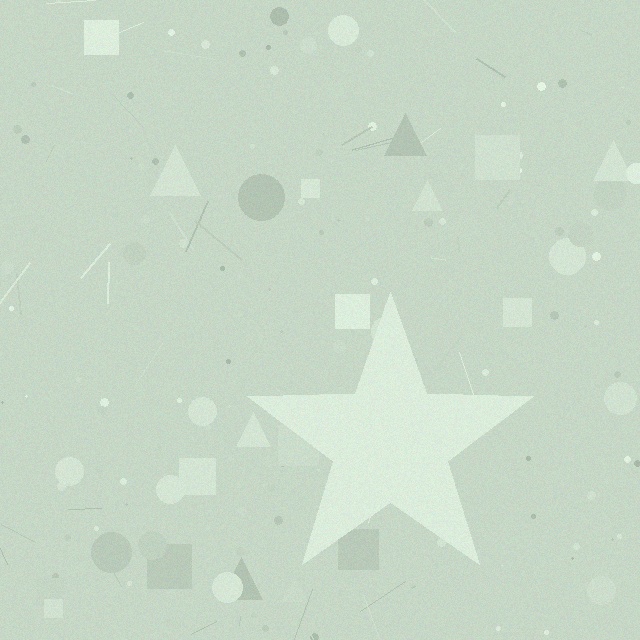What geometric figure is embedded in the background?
A star is embedded in the background.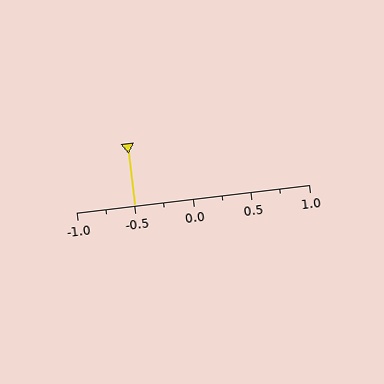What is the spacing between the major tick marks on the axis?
The major ticks are spaced 0.5 apart.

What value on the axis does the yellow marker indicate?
The marker indicates approximately -0.5.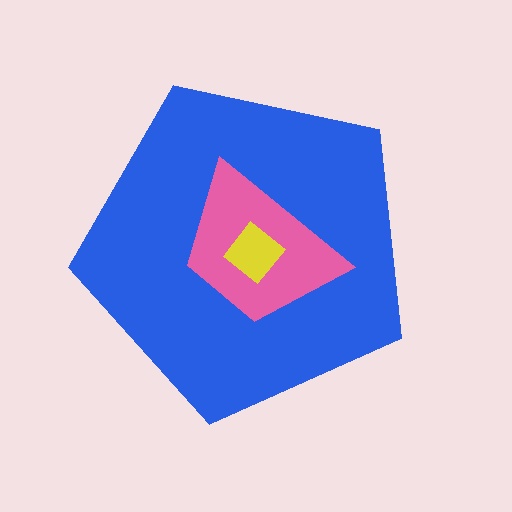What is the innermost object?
The yellow diamond.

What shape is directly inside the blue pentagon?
The pink trapezoid.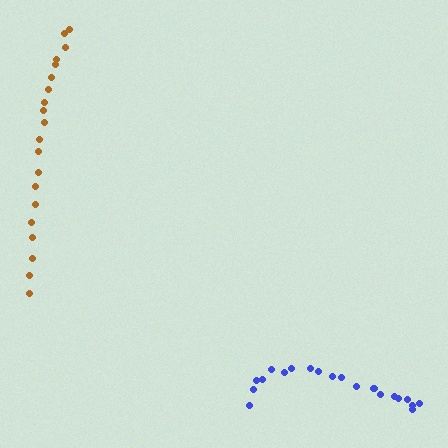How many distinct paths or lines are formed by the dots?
There are 2 distinct paths.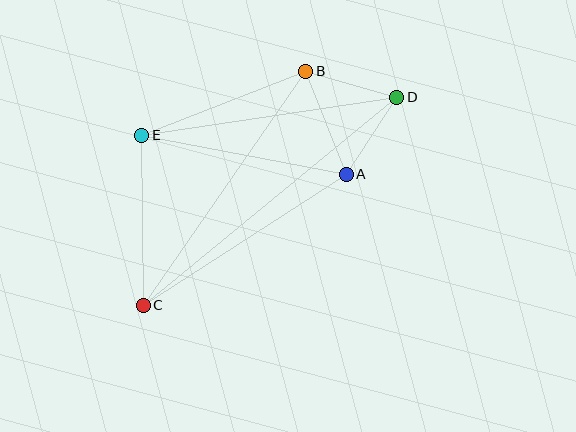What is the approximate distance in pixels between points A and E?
The distance between A and E is approximately 208 pixels.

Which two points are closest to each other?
Points A and D are closest to each other.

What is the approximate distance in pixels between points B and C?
The distance between B and C is approximately 285 pixels.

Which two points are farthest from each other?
Points C and D are farthest from each other.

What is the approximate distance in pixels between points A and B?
The distance between A and B is approximately 111 pixels.